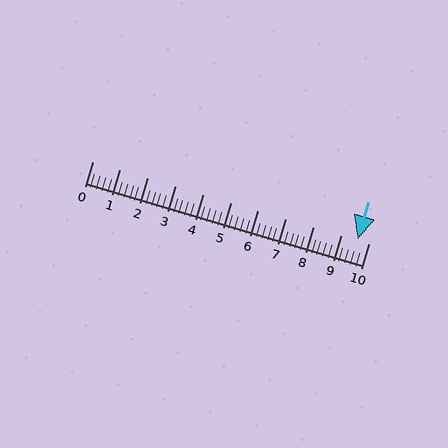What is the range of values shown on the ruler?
The ruler shows values from 0 to 10.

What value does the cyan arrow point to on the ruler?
The cyan arrow points to approximately 9.6.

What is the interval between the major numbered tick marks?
The major tick marks are spaced 1 units apart.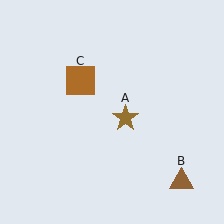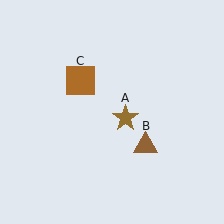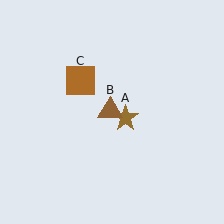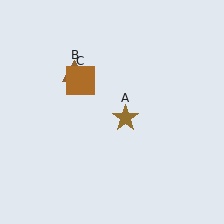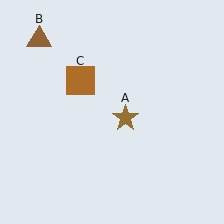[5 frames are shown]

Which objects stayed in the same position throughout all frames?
Brown star (object A) and brown square (object C) remained stationary.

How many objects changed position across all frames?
1 object changed position: brown triangle (object B).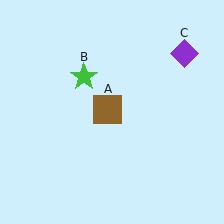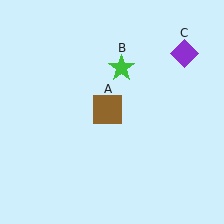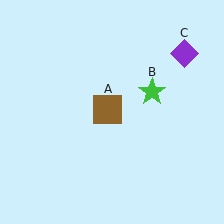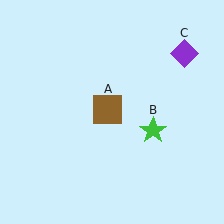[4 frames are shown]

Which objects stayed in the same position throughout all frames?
Brown square (object A) and purple diamond (object C) remained stationary.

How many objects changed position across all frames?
1 object changed position: green star (object B).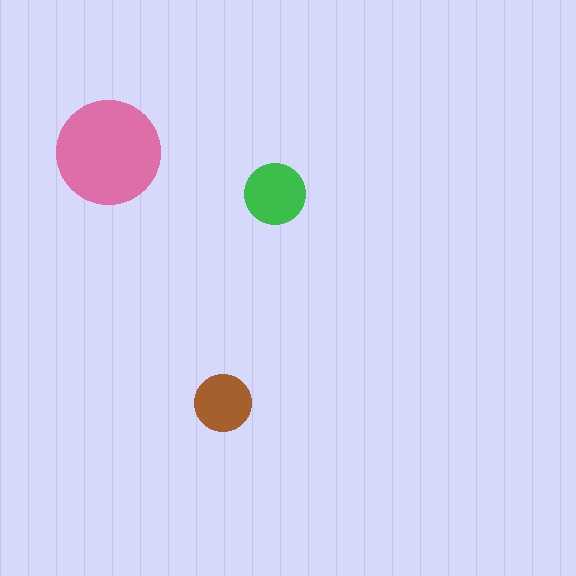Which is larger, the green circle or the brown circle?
The green one.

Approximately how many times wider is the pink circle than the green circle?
About 1.5 times wider.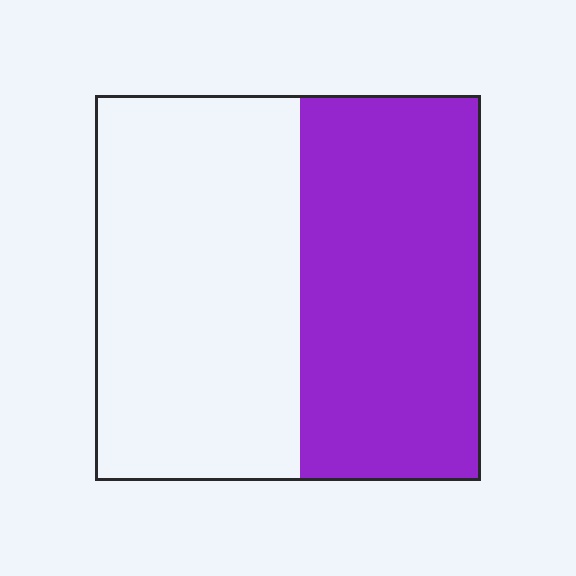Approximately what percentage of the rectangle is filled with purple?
Approximately 45%.